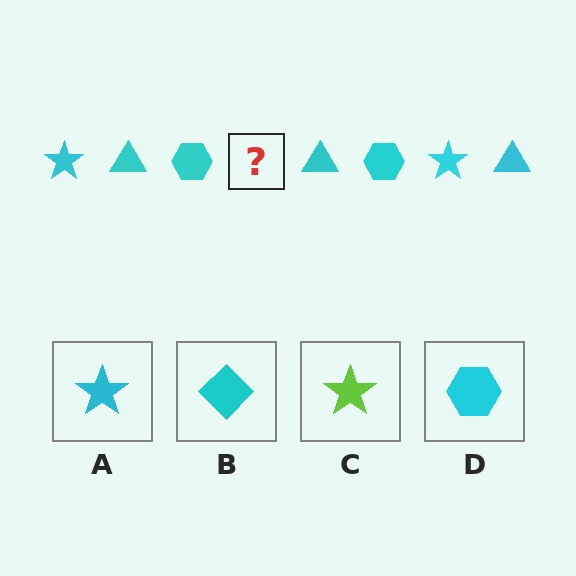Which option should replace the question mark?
Option A.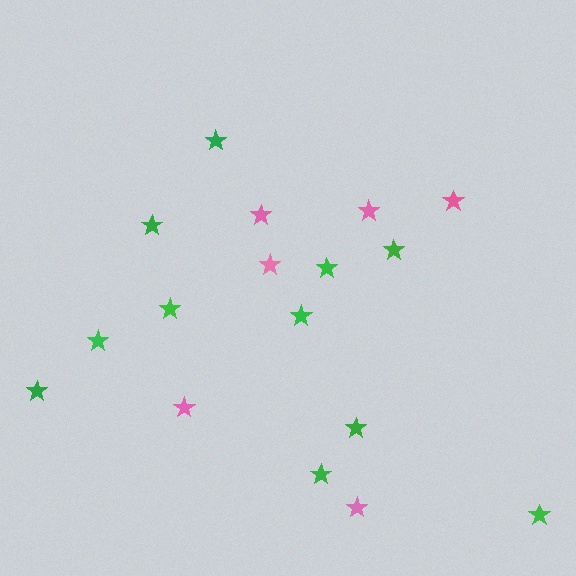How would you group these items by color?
There are 2 groups: one group of green stars (11) and one group of pink stars (6).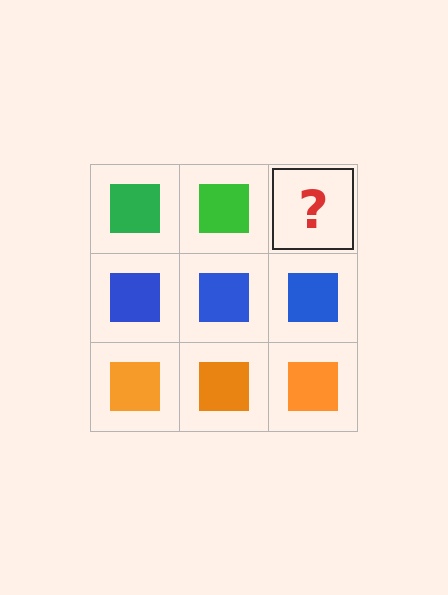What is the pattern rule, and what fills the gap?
The rule is that each row has a consistent color. The gap should be filled with a green square.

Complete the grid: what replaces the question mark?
The question mark should be replaced with a green square.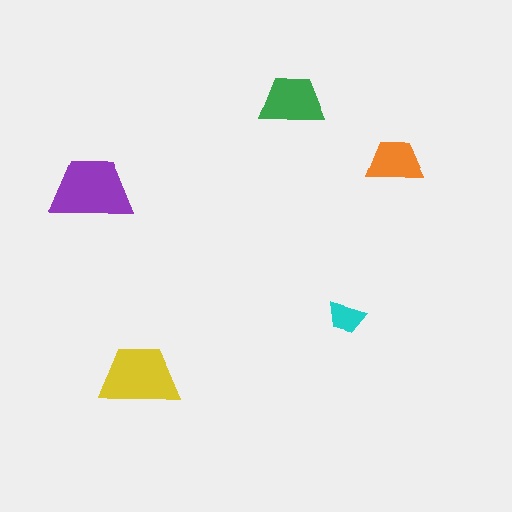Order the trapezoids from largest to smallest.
the purple one, the yellow one, the green one, the orange one, the cyan one.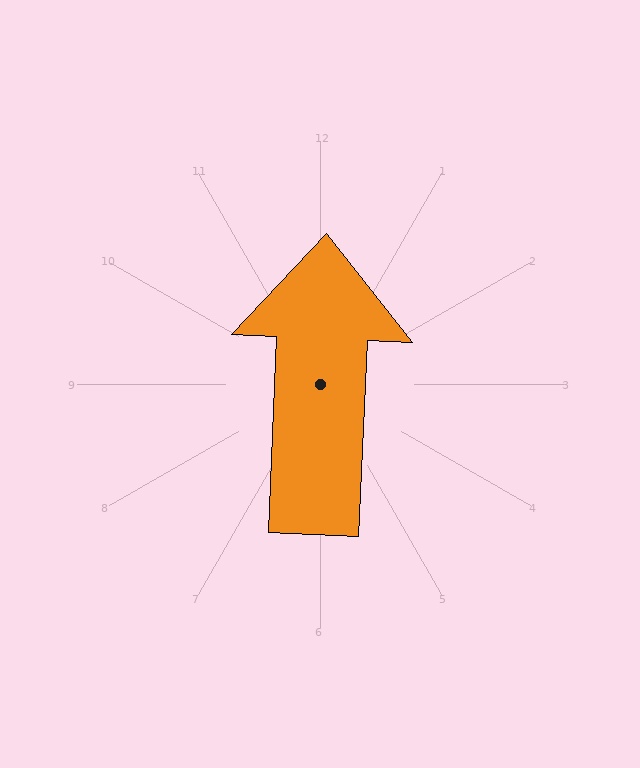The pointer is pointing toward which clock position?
Roughly 12 o'clock.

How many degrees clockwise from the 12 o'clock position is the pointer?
Approximately 3 degrees.